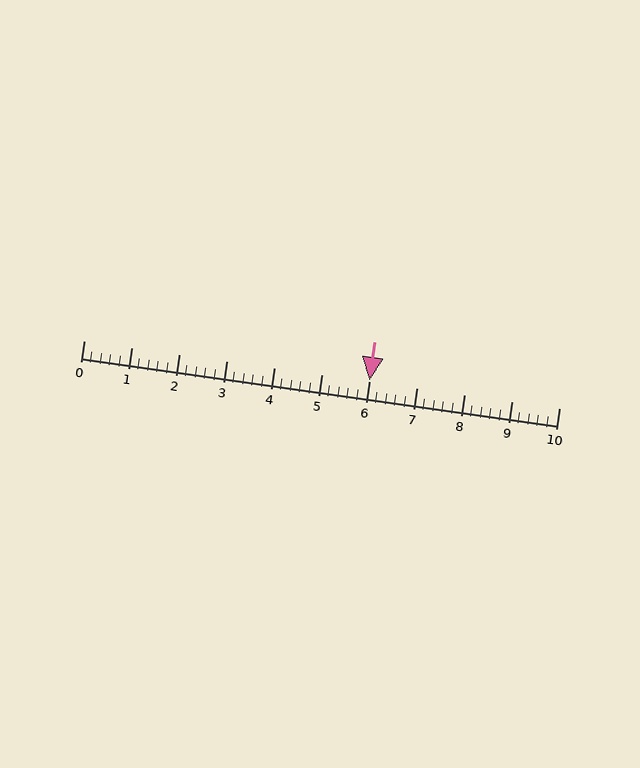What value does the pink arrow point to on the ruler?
The pink arrow points to approximately 6.0.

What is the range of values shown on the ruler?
The ruler shows values from 0 to 10.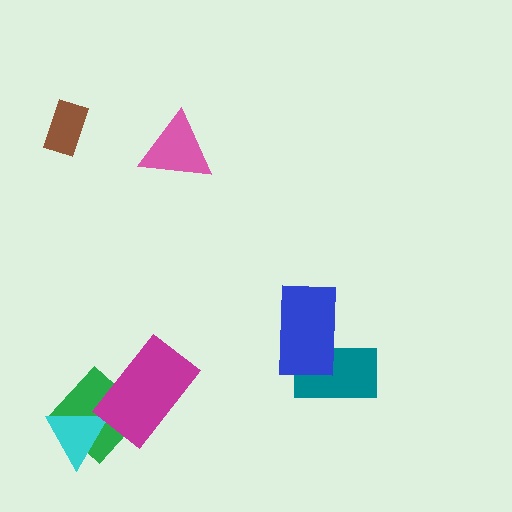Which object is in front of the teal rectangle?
The blue rectangle is in front of the teal rectangle.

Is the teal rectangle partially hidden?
Yes, it is partially covered by another shape.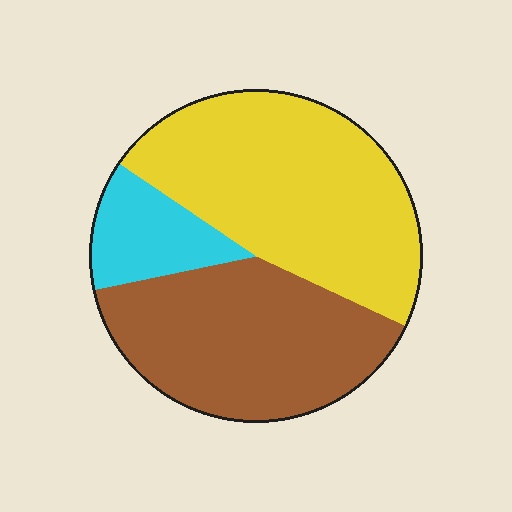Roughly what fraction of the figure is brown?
Brown covers 40% of the figure.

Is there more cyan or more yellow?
Yellow.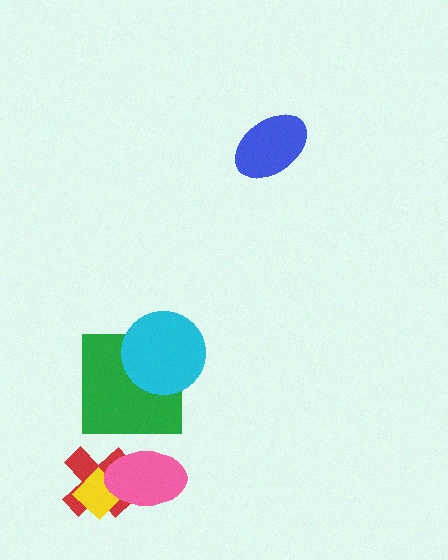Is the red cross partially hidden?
Yes, it is partially covered by another shape.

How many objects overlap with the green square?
1 object overlaps with the green square.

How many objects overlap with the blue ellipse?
0 objects overlap with the blue ellipse.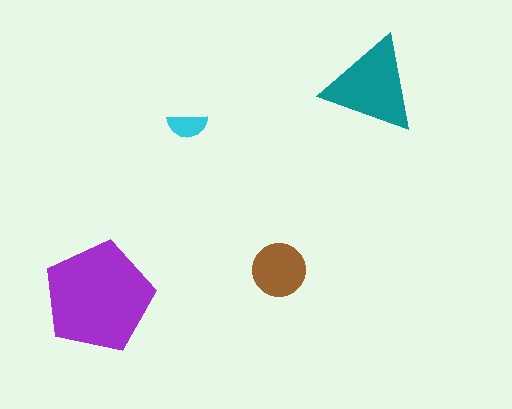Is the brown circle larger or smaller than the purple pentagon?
Smaller.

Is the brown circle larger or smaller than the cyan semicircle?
Larger.